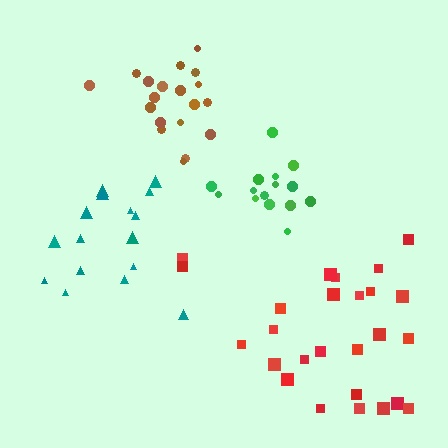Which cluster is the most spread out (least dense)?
Red.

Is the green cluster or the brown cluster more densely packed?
Green.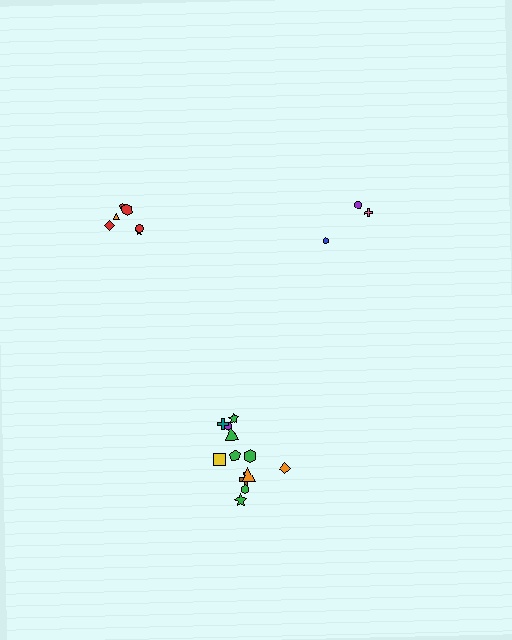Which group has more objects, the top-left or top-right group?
The top-left group.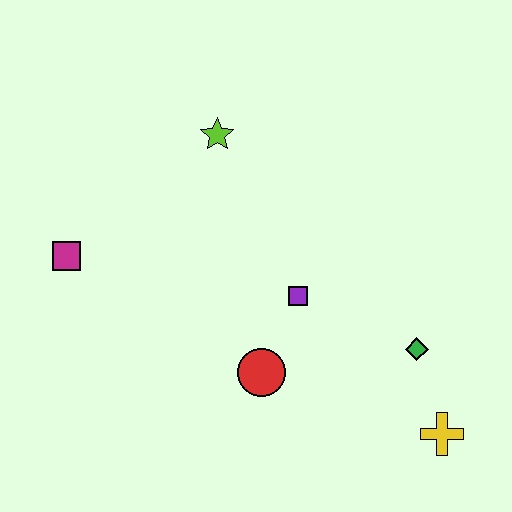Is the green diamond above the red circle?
Yes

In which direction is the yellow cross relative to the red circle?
The yellow cross is to the right of the red circle.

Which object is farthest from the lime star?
The yellow cross is farthest from the lime star.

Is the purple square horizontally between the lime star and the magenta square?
No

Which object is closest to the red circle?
The purple square is closest to the red circle.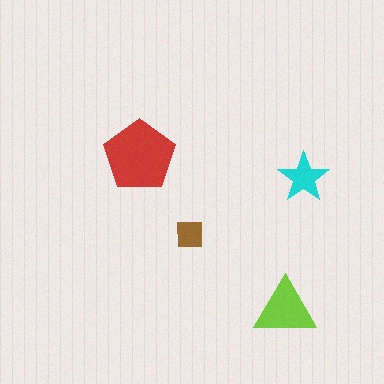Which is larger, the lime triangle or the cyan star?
The lime triangle.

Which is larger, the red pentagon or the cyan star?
The red pentagon.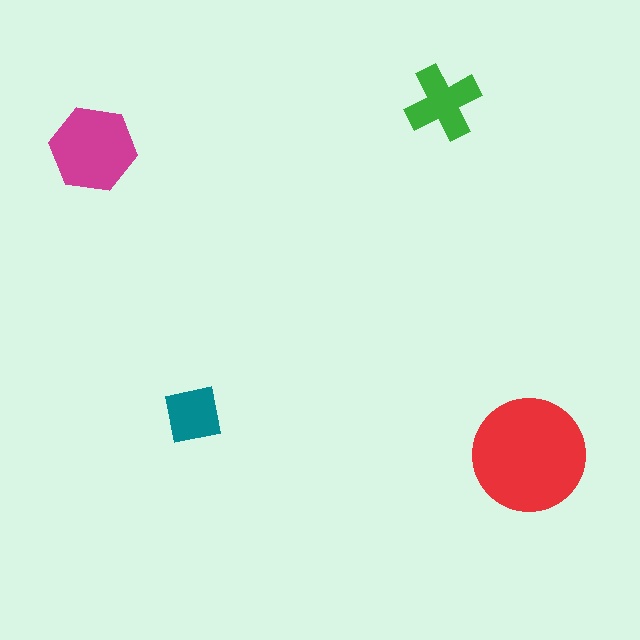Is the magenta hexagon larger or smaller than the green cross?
Larger.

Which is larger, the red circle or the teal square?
The red circle.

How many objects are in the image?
There are 4 objects in the image.